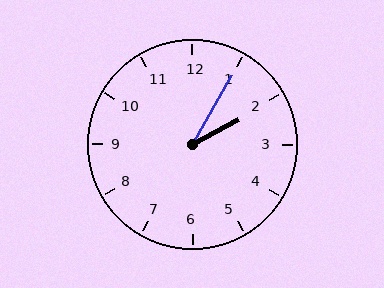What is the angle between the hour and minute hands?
Approximately 32 degrees.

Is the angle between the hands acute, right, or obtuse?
It is acute.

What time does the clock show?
2:05.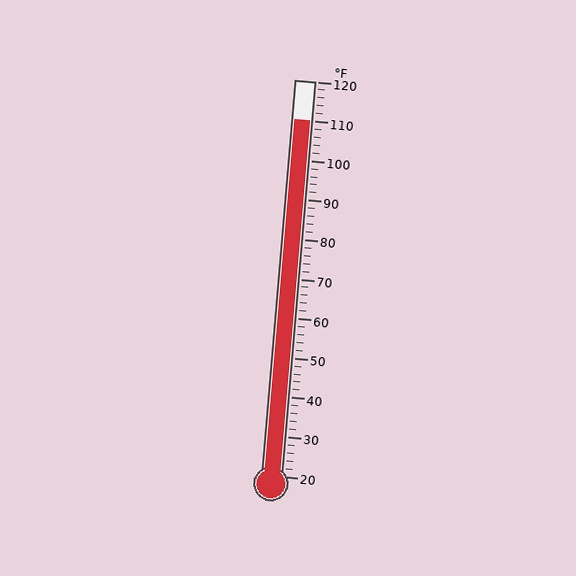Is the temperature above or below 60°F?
The temperature is above 60°F.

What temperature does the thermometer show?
The thermometer shows approximately 110°F.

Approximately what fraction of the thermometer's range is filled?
The thermometer is filled to approximately 90% of its range.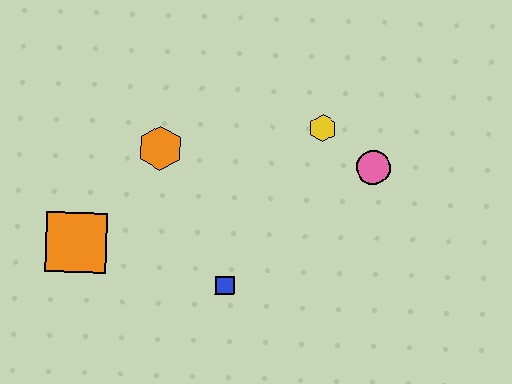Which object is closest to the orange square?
The orange hexagon is closest to the orange square.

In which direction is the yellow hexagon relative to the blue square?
The yellow hexagon is above the blue square.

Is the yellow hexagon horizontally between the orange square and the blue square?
No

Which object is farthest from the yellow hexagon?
The orange square is farthest from the yellow hexagon.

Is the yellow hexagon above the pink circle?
Yes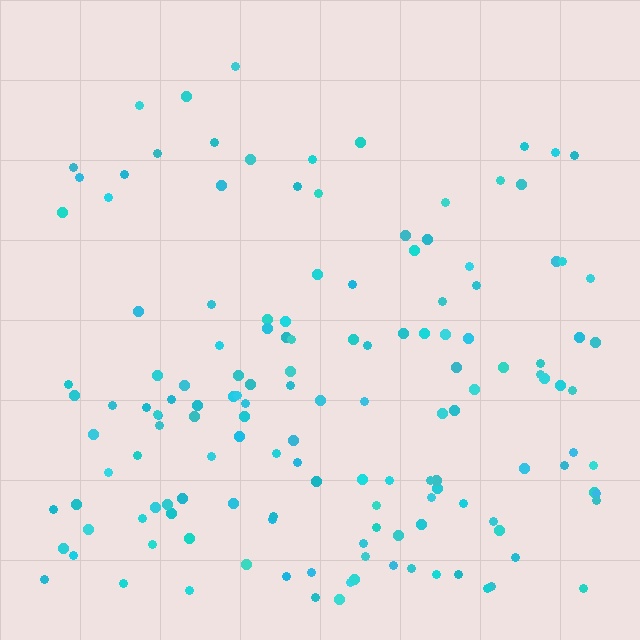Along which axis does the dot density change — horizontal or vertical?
Vertical.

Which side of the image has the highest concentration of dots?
The bottom.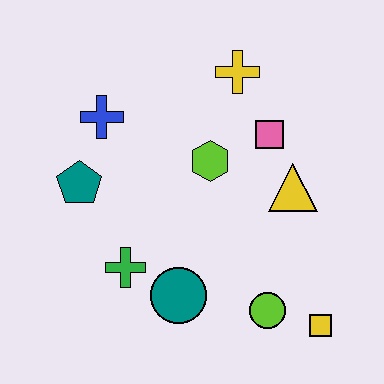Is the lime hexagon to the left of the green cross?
No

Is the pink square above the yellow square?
Yes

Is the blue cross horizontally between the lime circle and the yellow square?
No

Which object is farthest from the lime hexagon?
The yellow square is farthest from the lime hexagon.